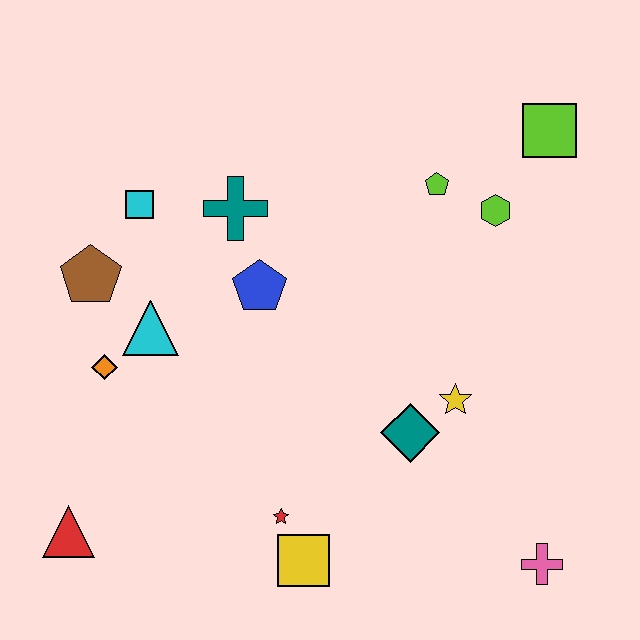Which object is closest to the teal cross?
The blue pentagon is closest to the teal cross.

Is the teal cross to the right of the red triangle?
Yes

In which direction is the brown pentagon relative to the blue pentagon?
The brown pentagon is to the left of the blue pentagon.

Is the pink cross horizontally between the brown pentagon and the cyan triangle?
No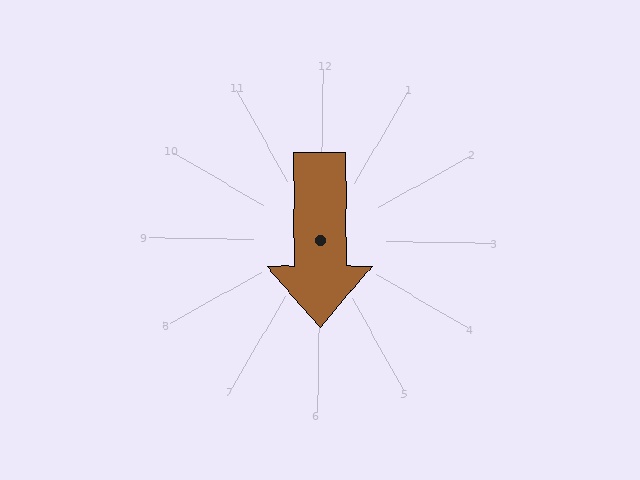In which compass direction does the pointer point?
South.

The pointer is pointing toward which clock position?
Roughly 6 o'clock.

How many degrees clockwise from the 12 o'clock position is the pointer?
Approximately 179 degrees.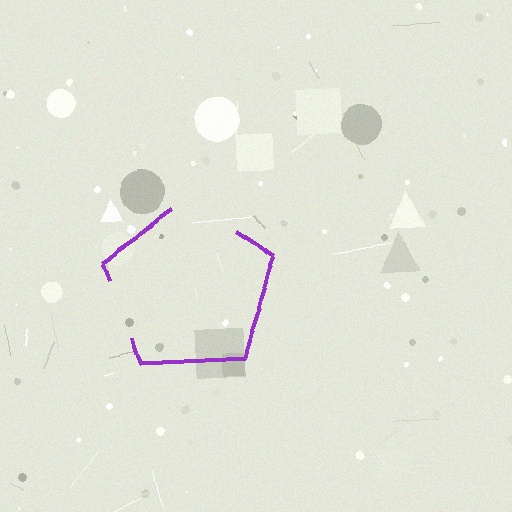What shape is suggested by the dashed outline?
The dashed outline suggests a pentagon.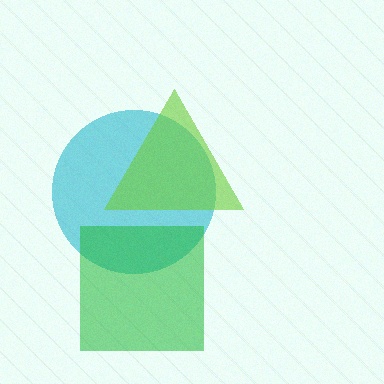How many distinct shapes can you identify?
There are 3 distinct shapes: a cyan circle, a green square, a lime triangle.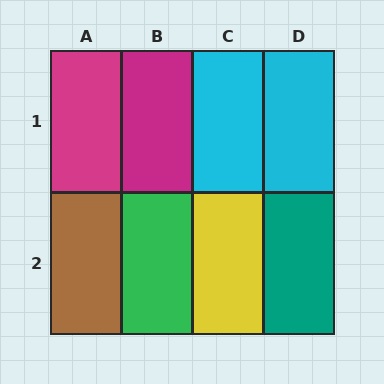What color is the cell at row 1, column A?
Magenta.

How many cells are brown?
1 cell is brown.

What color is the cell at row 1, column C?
Cyan.